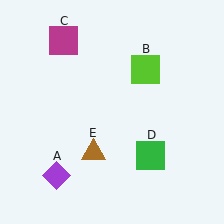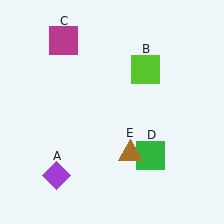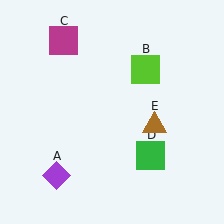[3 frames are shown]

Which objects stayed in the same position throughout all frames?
Purple diamond (object A) and lime square (object B) and magenta square (object C) and green square (object D) remained stationary.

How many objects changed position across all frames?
1 object changed position: brown triangle (object E).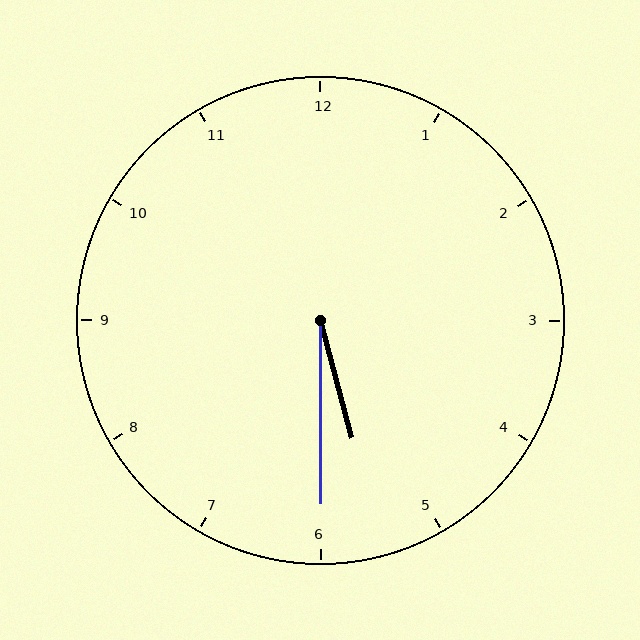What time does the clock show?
5:30.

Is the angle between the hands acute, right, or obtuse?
It is acute.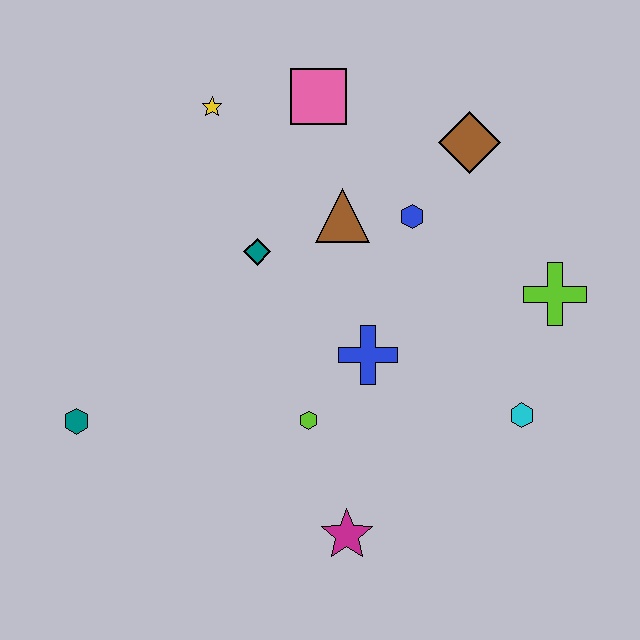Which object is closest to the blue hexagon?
The brown triangle is closest to the blue hexagon.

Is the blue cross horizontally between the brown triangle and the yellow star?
No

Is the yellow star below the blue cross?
No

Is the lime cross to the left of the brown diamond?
No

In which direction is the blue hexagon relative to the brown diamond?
The blue hexagon is below the brown diamond.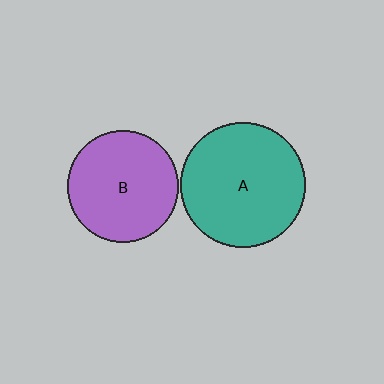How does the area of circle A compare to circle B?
Approximately 1.2 times.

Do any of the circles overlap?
No, none of the circles overlap.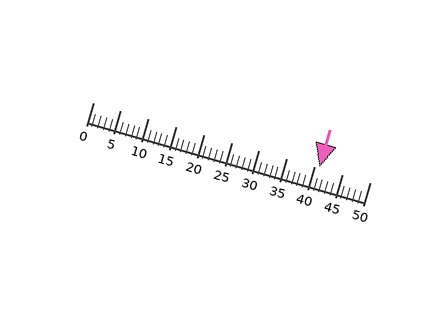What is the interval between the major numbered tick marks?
The major tick marks are spaced 5 units apart.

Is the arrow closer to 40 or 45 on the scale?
The arrow is closer to 40.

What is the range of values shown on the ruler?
The ruler shows values from 0 to 50.